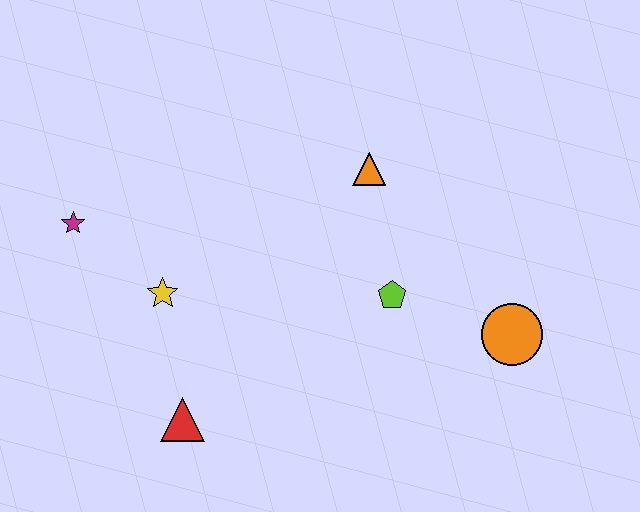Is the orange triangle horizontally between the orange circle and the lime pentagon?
No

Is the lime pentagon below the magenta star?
Yes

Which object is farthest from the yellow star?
The orange circle is farthest from the yellow star.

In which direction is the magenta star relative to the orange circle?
The magenta star is to the left of the orange circle.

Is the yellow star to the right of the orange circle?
No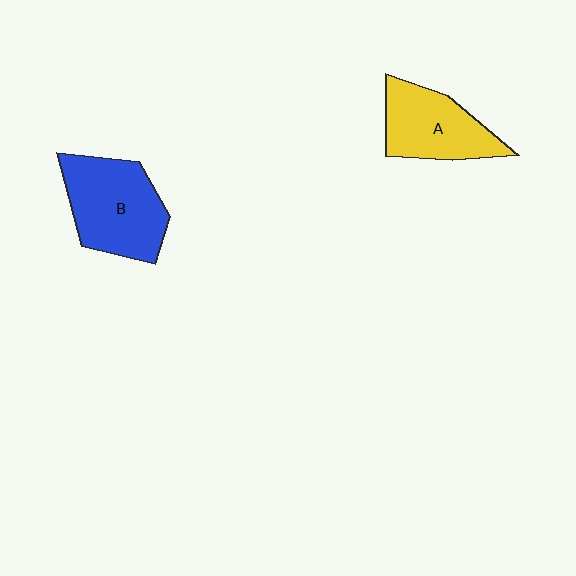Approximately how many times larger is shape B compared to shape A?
Approximately 1.2 times.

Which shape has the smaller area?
Shape A (yellow).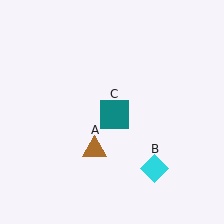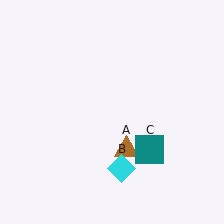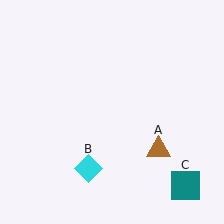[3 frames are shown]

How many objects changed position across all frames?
3 objects changed position: brown triangle (object A), cyan diamond (object B), teal square (object C).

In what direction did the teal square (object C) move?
The teal square (object C) moved down and to the right.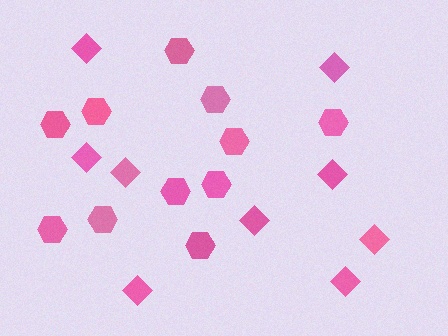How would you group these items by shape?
There are 2 groups: one group of diamonds (9) and one group of hexagons (11).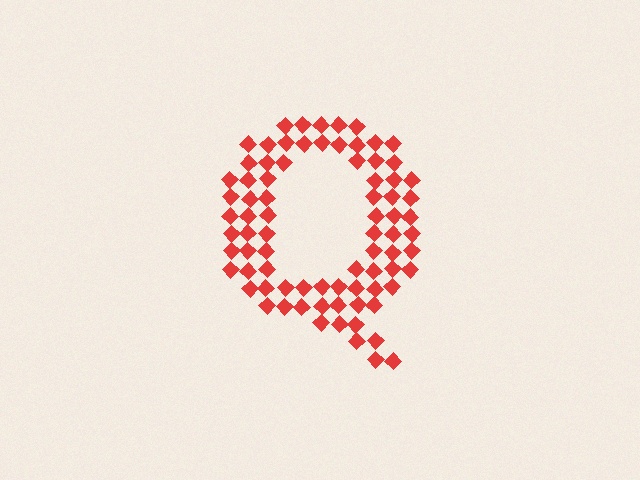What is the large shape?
The large shape is the letter Q.